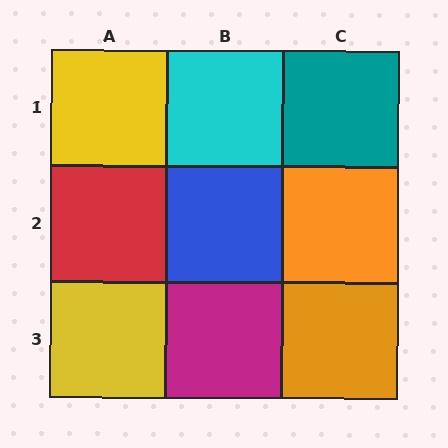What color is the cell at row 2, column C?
Orange.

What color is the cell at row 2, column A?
Red.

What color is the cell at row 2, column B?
Blue.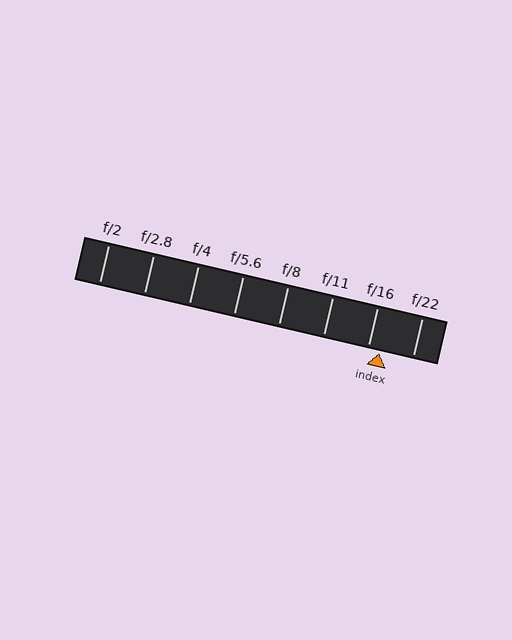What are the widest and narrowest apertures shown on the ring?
The widest aperture shown is f/2 and the narrowest is f/22.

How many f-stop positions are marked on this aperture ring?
There are 8 f-stop positions marked.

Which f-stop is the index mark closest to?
The index mark is closest to f/16.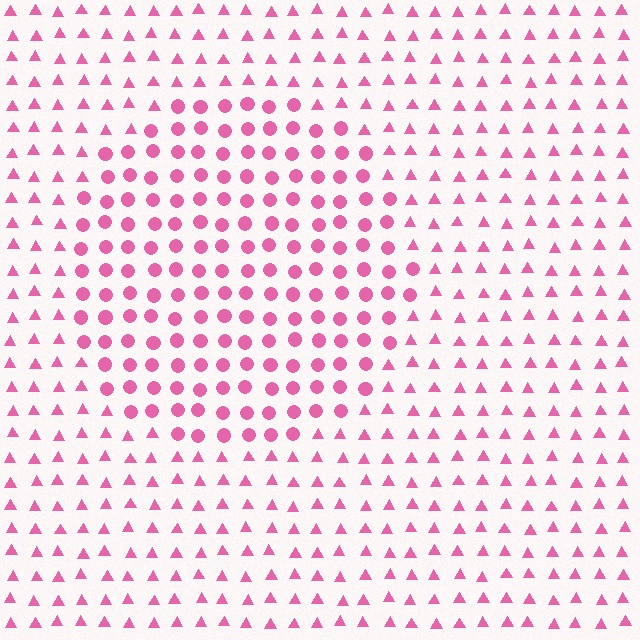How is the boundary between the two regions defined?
The boundary is defined by a change in element shape: circles inside vs. triangles outside. All elements share the same color and spacing.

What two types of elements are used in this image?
The image uses circles inside the circle region and triangles outside it.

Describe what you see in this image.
The image is filled with small pink elements arranged in a uniform grid. A circle-shaped region contains circles, while the surrounding area contains triangles. The boundary is defined purely by the change in element shape.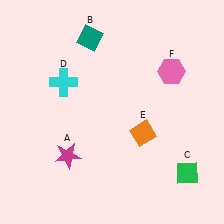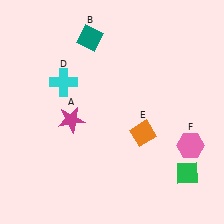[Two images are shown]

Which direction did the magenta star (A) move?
The magenta star (A) moved up.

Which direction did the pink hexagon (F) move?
The pink hexagon (F) moved down.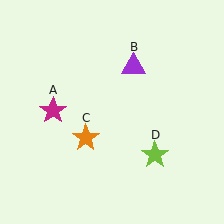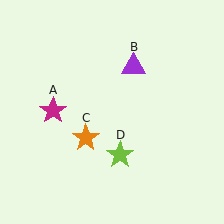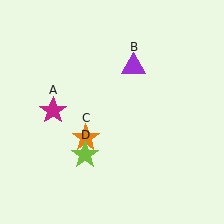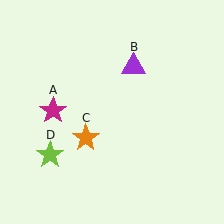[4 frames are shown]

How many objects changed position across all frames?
1 object changed position: lime star (object D).